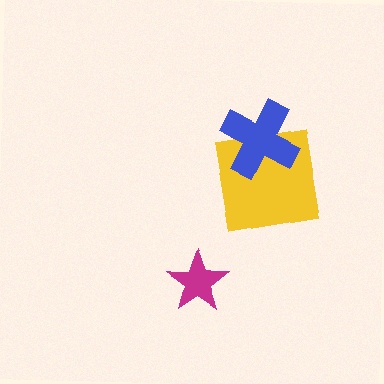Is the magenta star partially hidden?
No, no other shape covers it.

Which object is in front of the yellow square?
The blue cross is in front of the yellow square.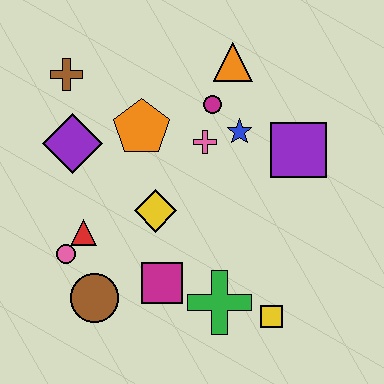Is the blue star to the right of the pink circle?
Yes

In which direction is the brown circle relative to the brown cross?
The brown circle is below the brown cross.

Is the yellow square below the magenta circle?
Yes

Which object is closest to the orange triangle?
The magenta circle is closest to the orange triangle.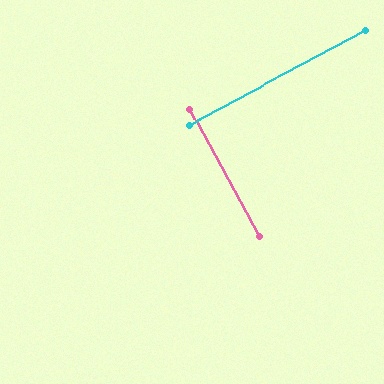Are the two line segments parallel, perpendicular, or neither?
Perpendicular — they meet at approximately 89°.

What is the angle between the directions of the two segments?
Approximately 89 degrees.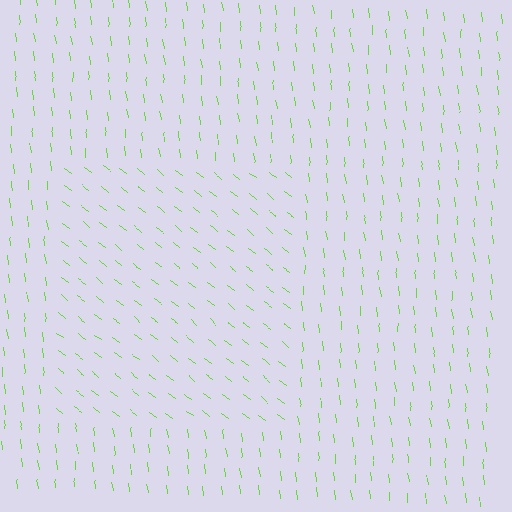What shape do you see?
I see a rectangle.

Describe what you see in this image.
The image is filled with small lime line segments. A rectangle region in the image has lines oriented differently from the surrounding lines, creating a visible texture boundary.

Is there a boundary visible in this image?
Yes, there is a texture boundary formed by a change in line orientation.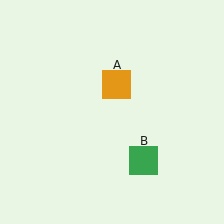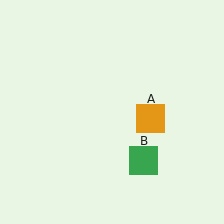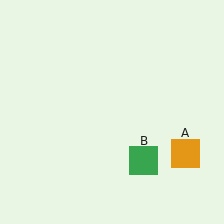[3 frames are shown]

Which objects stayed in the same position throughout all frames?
Green square (object B) remained stationary.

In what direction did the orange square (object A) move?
The orange square (object A) moved down and to the right.